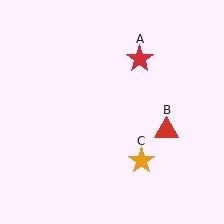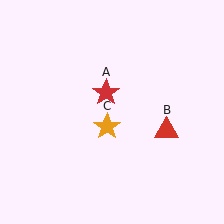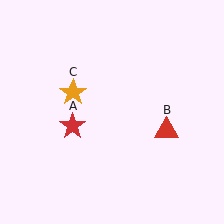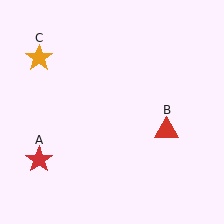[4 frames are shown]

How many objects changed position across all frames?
2 objects changed position: red star (object A), orange star (object C).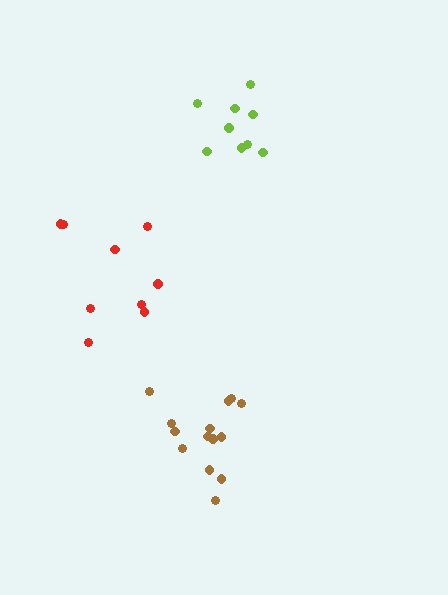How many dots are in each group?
Group 1: 9 dots, Group 2: 14 dots, Group 3: 9 dots (32 total).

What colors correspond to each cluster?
The clusters are colored: red, brown, lime.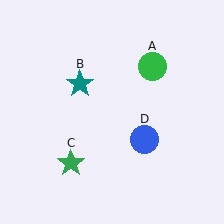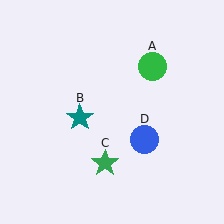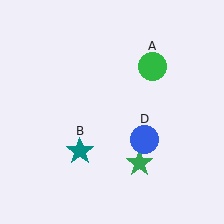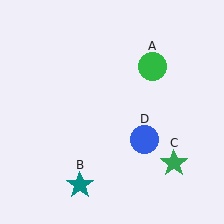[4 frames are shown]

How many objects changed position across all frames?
2 objects changed position: teal star (object B), green star (object C).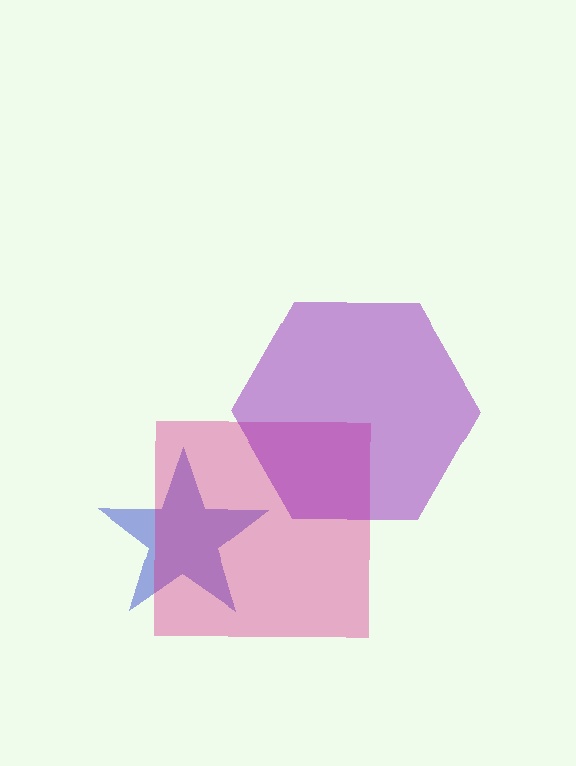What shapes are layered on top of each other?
The layered shapes are: a blue star, a magenta square, a purple hexagon.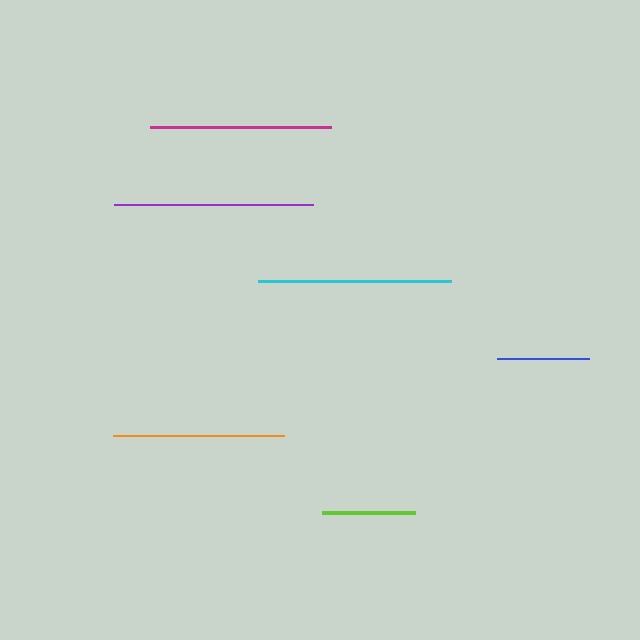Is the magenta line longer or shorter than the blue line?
The magenta line is longer than the blue line.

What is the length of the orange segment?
The orange segment is approximately 171 pixels long.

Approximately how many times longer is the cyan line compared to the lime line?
The cyan line is approximately 2.1 times the length of the lime line.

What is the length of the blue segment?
The blue segment is approximately 92 pixels long.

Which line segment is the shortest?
The blue line is the shortest at approximately 92 pixels.